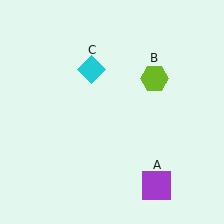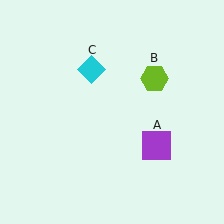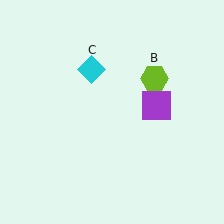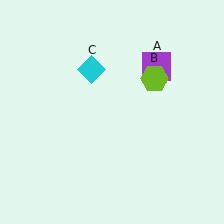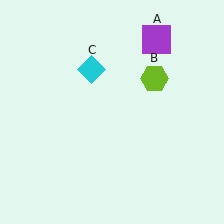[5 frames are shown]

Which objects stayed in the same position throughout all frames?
Lime hexagon (object B) and cyan diamond (object C) remained stationary.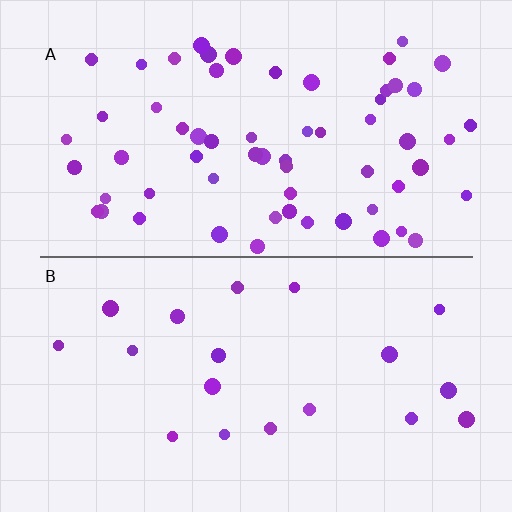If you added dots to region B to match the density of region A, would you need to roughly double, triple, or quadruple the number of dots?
Approximately triple.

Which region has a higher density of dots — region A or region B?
A (the top).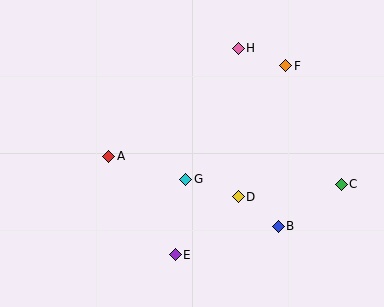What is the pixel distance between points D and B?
The distance between D and B is 50 pixels.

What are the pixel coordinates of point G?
Point G is at (186, 179).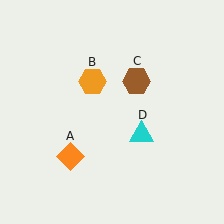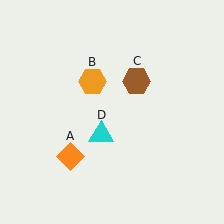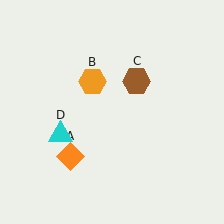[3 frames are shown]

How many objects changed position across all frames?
1 object changed position: cyan triangle (object D).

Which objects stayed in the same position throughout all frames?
Orange diamond (object A) and orange hexagon (object B) and brown hexagon (object C) remained stationary.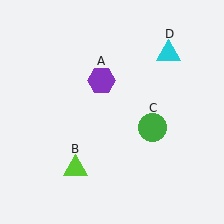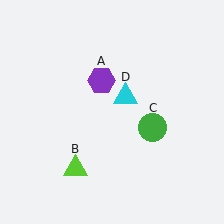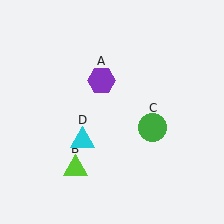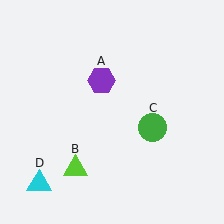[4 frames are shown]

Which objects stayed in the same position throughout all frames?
Purple hexagon (object A) and lime triangle (object B) and green circle (object C) remained stationary.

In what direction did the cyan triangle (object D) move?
The cyan triangle (object D) moved down and to the left.